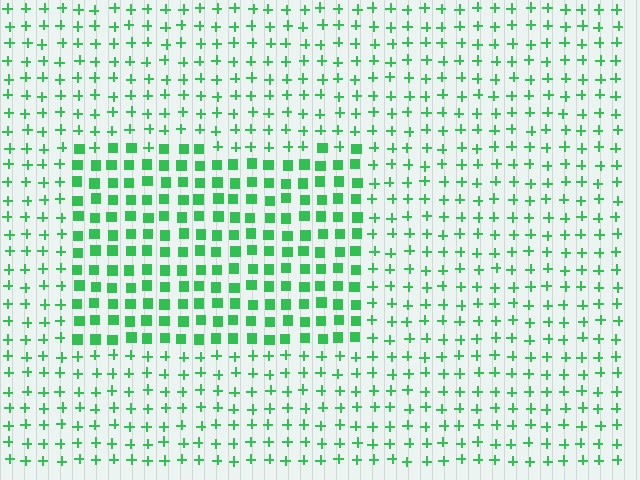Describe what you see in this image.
The image is filled with small green elements arranged in a uniform grid. A rectangle-shaped region contains squares, while the surrounding area contains plus signs. The boundary is defined purely by the change in element shape.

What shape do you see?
I see a rectangle.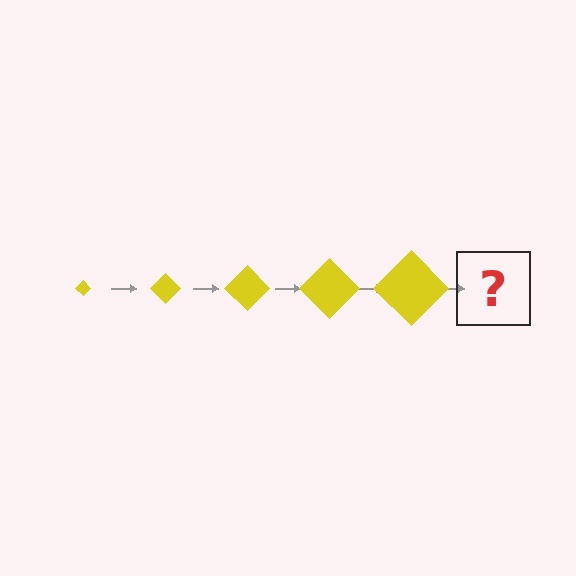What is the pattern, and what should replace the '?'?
The pattern is that the diamond gets progressively larger each step. The '?' should be a yellow diamond, larger than the previous one.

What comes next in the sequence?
The next element should be a yellow diamond, larger than the previous one.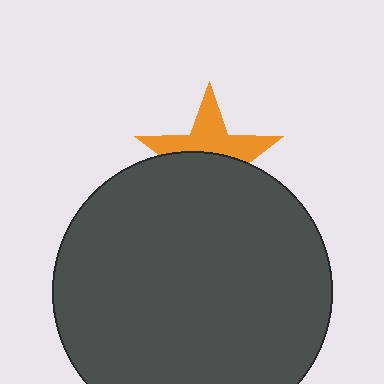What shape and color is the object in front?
The object in front is a dark gray circle.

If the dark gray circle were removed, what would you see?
You would see the complete orange star.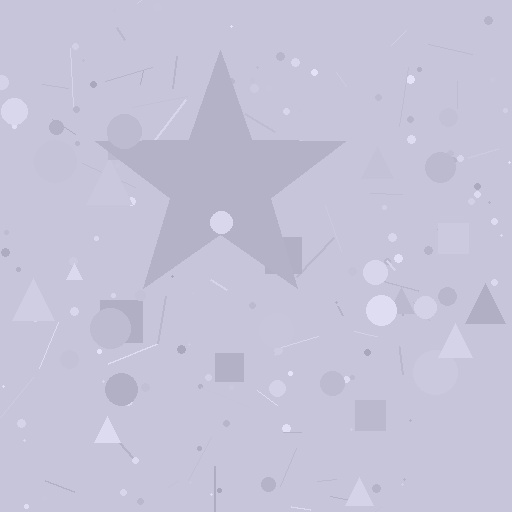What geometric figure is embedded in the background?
A star is embedded in the background.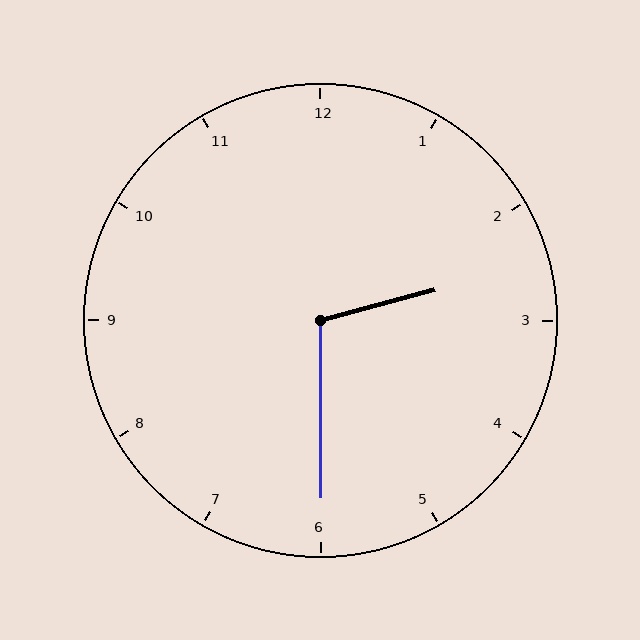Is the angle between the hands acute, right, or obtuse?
It is obtuse.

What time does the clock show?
2:30.